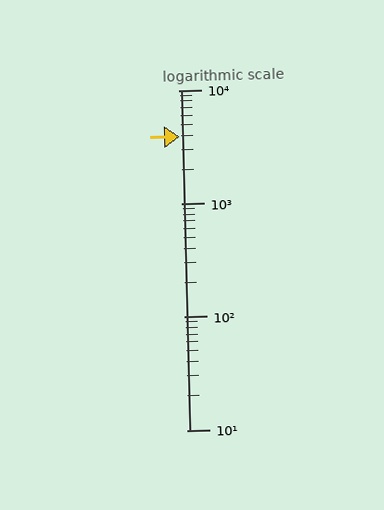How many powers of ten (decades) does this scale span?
The scale spans 3 decades, from 10 to 10000.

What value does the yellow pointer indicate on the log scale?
The pointer indicates approximately 3900.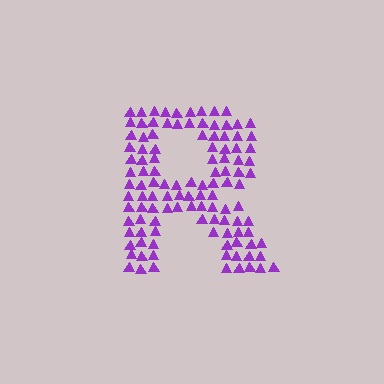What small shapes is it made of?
It is made of small triangles.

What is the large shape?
The large shape is the letter R.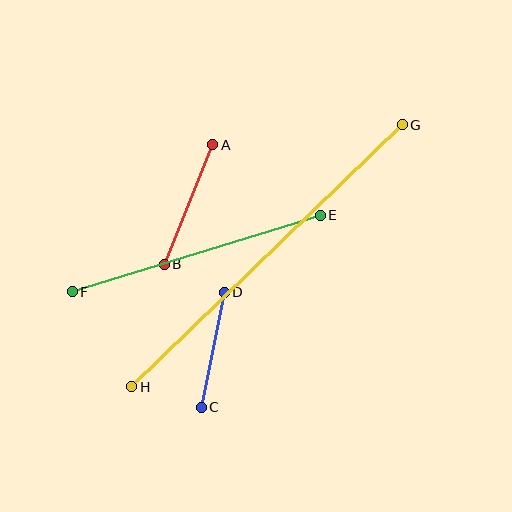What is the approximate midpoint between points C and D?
The midpoint is at approximately (213, 350) pixels.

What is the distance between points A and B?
The distance is approximately 129 pixels.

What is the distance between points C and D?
The distance is approximately 118 pixels.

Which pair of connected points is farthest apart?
Points G and H are farthest apart.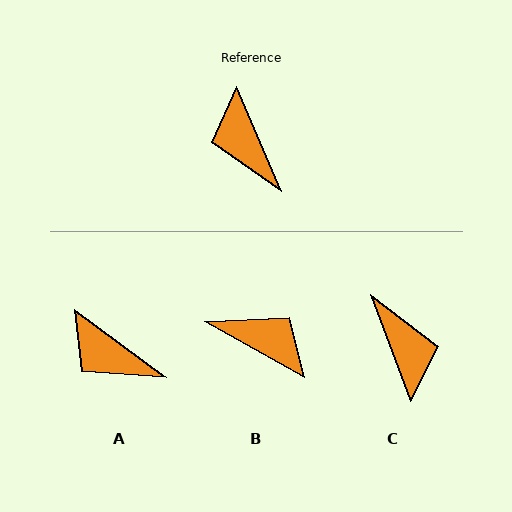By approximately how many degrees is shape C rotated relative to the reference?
Approximately 178 degrees counter-clockwise.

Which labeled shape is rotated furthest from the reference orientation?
C, about 178 degrees away.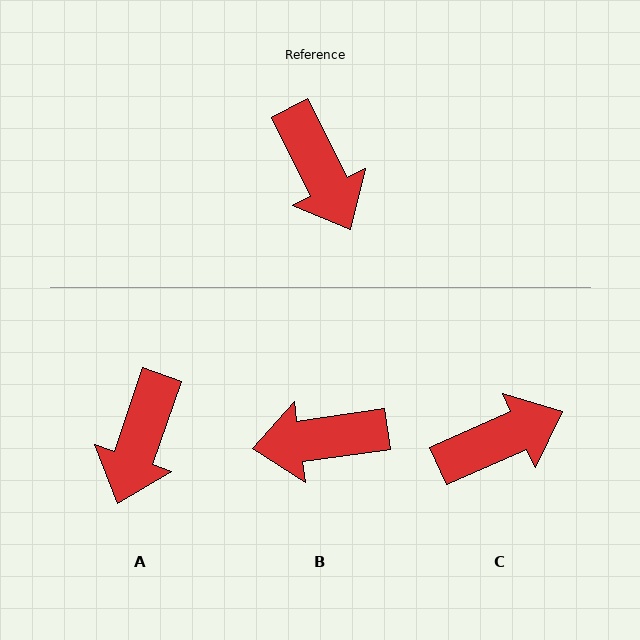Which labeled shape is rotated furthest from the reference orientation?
B, about 108 degrees away.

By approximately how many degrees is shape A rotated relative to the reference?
Approximately 46 degrees clockwise.